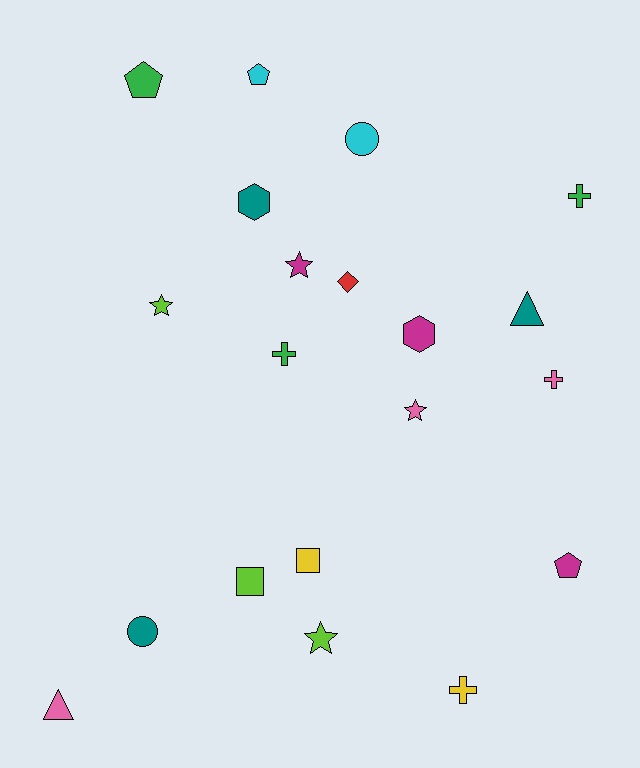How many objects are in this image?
There are 20 objects.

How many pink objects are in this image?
There are 3 pink objects.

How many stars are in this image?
There are 4 stars.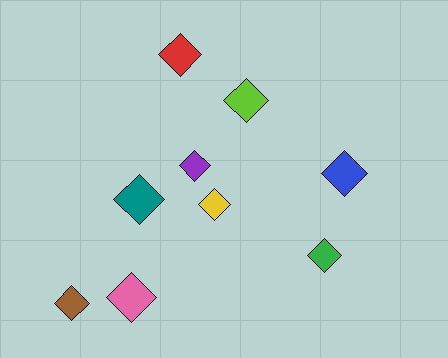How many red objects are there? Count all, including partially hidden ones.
There is 1 red object.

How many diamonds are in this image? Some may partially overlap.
There are 9 diamonds.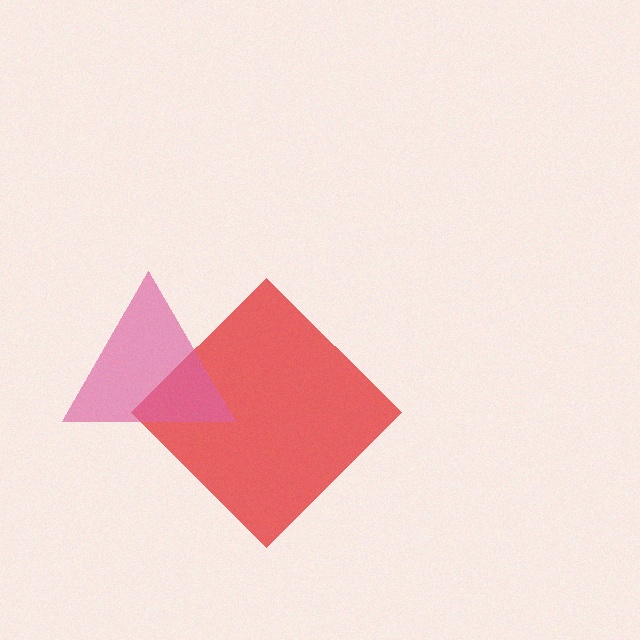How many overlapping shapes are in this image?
There are 2 overlapping shapes in the image.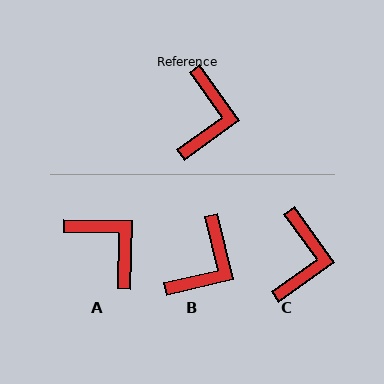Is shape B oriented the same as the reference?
No, it is off by about 22 degrees.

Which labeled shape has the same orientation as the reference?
C.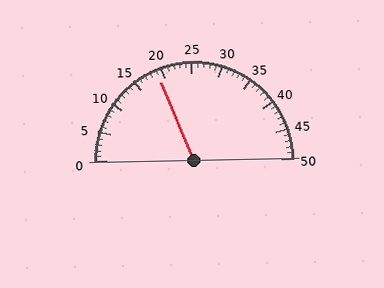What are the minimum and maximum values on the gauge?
The gauge ranges from 0 to 50.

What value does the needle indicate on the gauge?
The needle indicates approximately 19.